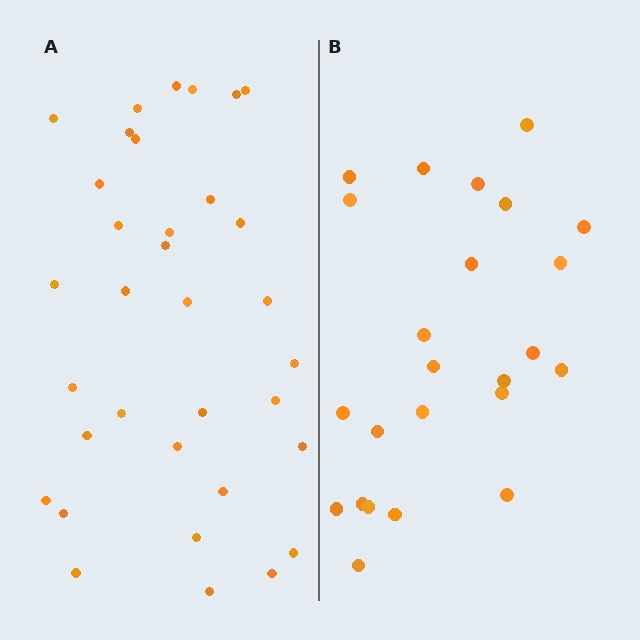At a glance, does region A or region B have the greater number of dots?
Region A (the left region) has more dots.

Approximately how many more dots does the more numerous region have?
Region A has roughly 10 or so more dots than region B.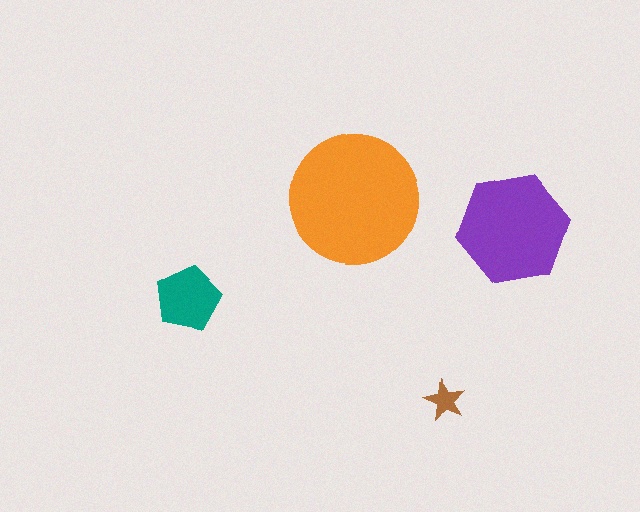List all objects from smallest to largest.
The brown star, the teal pentagon, the purple hexagon, the orange circle.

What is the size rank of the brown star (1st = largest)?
4th.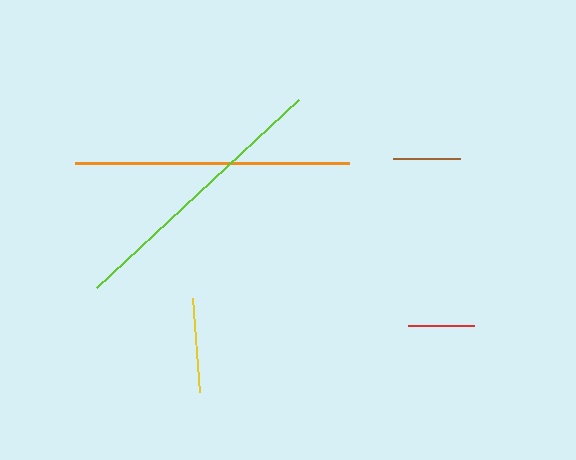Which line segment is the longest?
The lime line is the longest at approximately 276 pixels.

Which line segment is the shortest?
The red line is the shortest at approximately 66 pixels.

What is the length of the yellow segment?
The yellow segment is approximately 95 pixels long.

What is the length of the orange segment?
The orange segment is approximately 274 pixels long.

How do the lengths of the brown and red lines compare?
The brown and red lines are approximately the same length.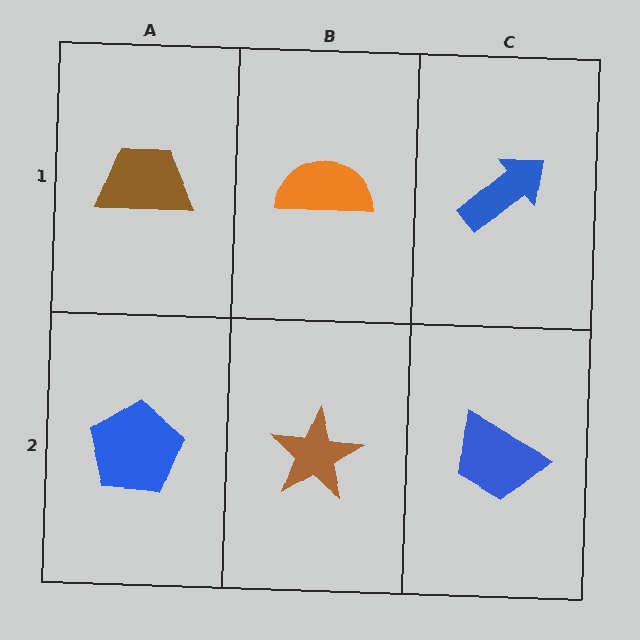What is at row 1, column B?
An orange semicircle.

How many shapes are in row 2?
3 shapes.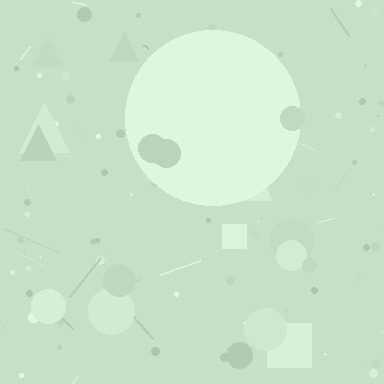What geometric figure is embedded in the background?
A circle is embedded in the background.